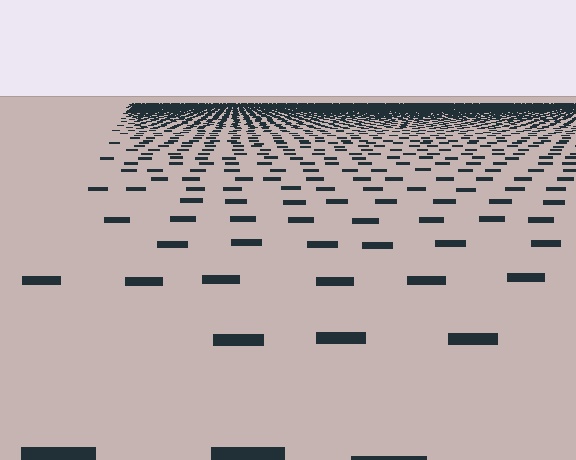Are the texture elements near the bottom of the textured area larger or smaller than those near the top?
Larger. Near the bottom, elements are closer to the viewer and appear at a bigger on-screen size.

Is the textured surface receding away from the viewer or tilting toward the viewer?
The surface is receding away from the viewer. Texture elements get smaller and denser toward the top.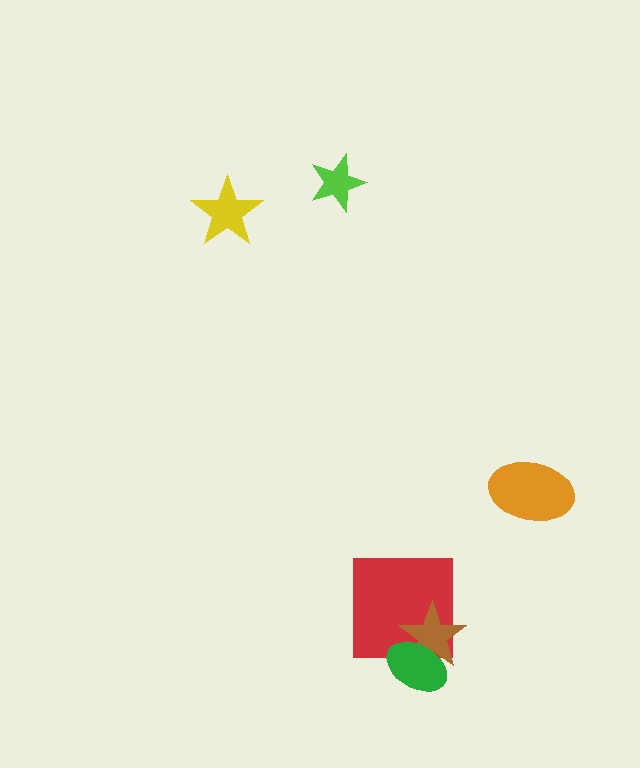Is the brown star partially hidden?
Yes, it is partially covered by another shape.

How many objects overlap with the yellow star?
0 objects overlap with the yellow star.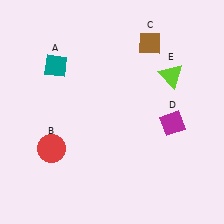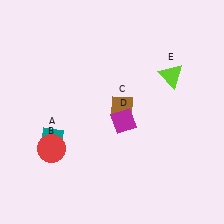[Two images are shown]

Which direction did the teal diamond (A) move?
The teal diamond (A) moved down.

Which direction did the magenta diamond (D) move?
The magenta diamond (D) moved left.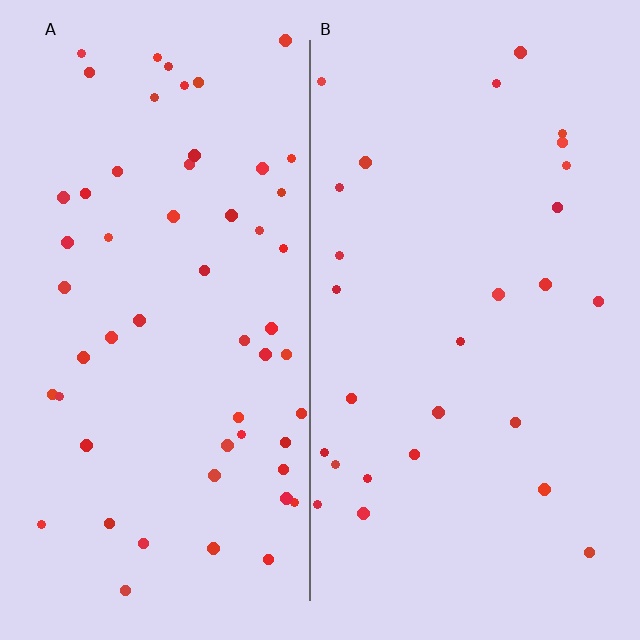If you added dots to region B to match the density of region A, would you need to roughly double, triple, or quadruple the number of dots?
Approximately double.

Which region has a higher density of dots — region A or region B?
A (the left).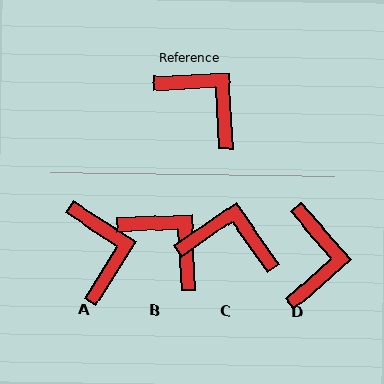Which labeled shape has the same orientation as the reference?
B.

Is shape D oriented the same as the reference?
No, it is off by about 52 degrees.